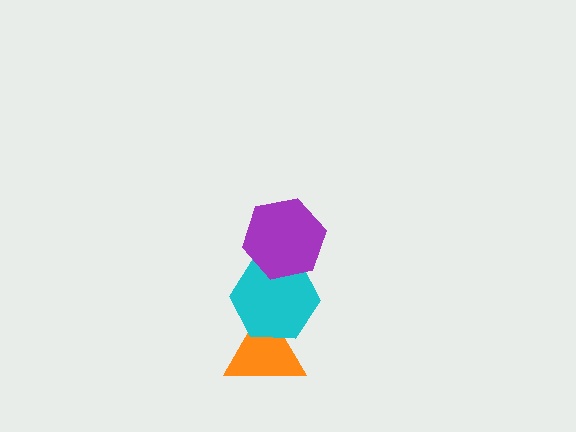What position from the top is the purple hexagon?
The purple hexagon is 1st from the top.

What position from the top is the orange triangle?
The orange triangle is 3rd from the top.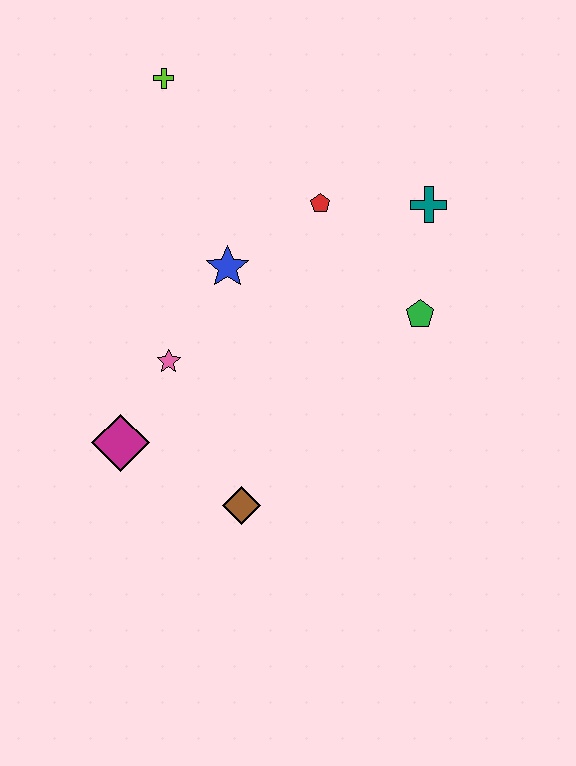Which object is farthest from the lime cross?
The brown diamond is farthest from the lime cross.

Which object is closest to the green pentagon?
The teal cross is closest to the green pentagon.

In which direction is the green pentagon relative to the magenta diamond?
The green pentagon is to the right of the magenta diamond.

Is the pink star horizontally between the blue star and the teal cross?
No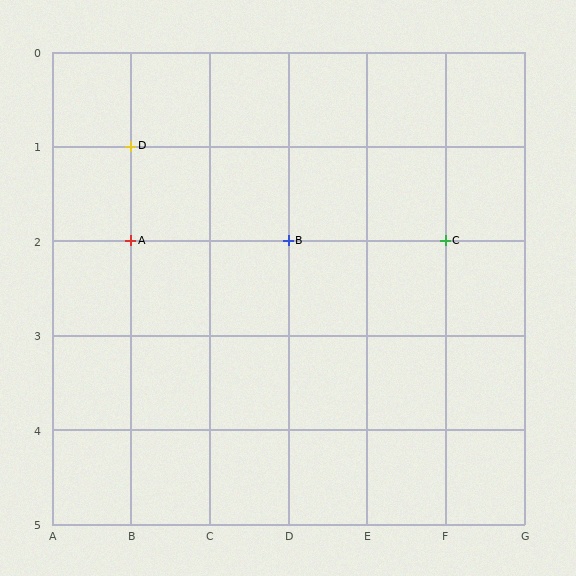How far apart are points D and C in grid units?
Points D and C are 4 columns and 1 row apart (about 4.1 grid units diagonally).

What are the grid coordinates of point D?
Point D is at grid coordinates (B, 1).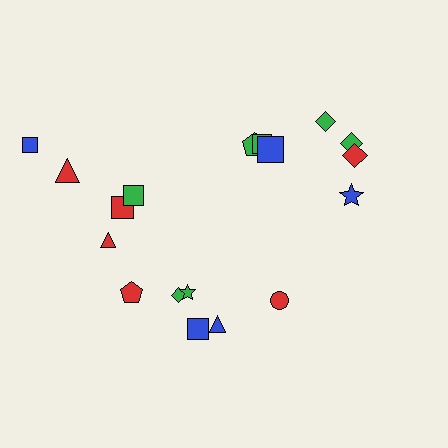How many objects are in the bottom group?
There are 7 objects.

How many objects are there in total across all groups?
There are 18 objects.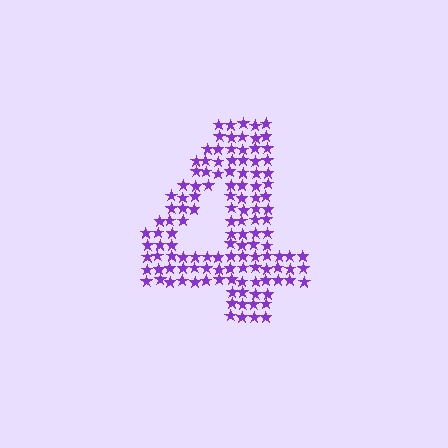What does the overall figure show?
The overall figure shows the digit 4.